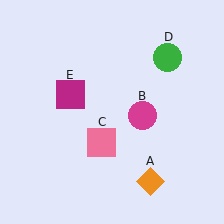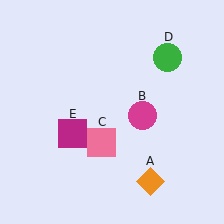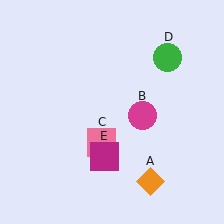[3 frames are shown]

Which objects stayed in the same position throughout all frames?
Orange diamond (object A) and magenta circle (object B) and pink square (object C) and green circle (object D) remained stationary.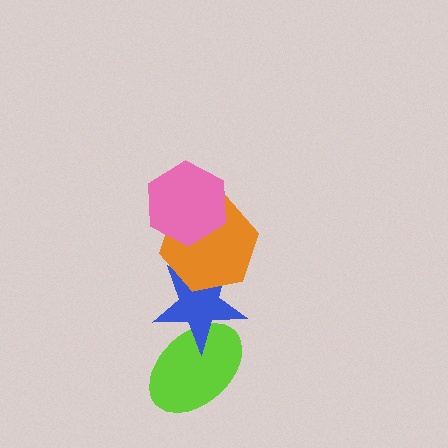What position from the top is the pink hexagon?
The pink hexagon is 1st from the top.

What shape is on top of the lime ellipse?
The blue star is on top of the lime ellipse.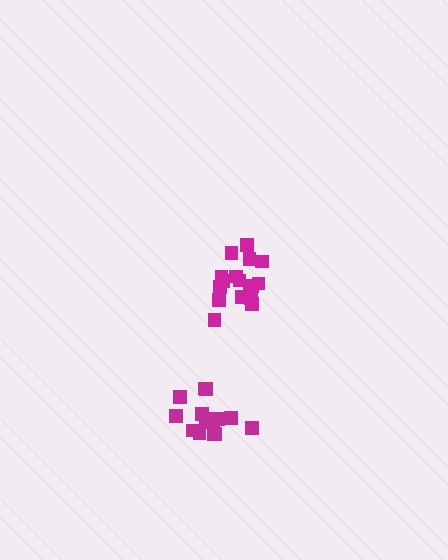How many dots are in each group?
Group 1: 16 dots, Group 2: 18 dots (34 total).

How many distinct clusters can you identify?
There are 2 distinct clusters.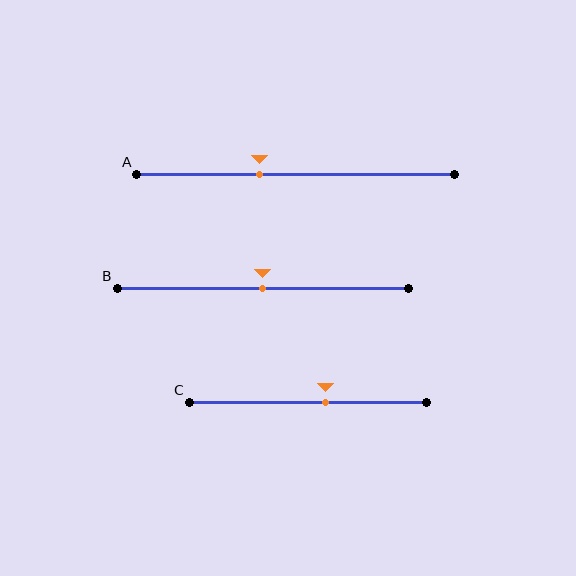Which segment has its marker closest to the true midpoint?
Segment B has its marker closest to the true midpoint.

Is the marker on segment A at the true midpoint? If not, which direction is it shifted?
No, the marker on segment A is shifted to the left by about 11% of the segment length.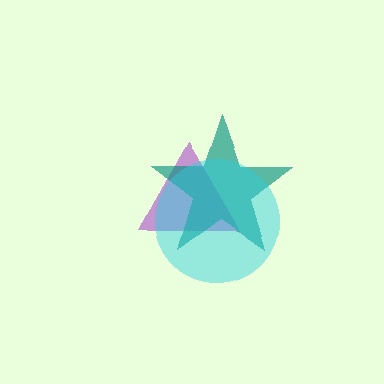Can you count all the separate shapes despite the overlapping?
Yes, there are 3 separate shapes.